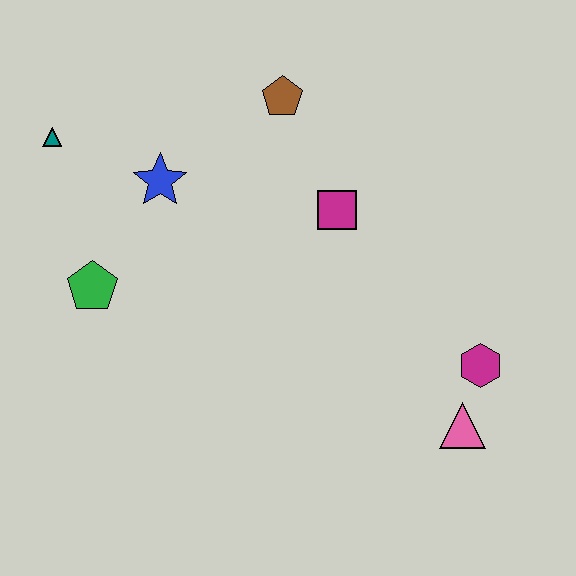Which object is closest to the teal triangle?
The blue star is closest to the teal triangle.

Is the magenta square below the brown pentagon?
Yes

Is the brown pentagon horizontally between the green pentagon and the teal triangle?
No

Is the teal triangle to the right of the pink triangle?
No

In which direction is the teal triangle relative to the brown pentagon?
The teal triangle is to the left of the brown pentagon.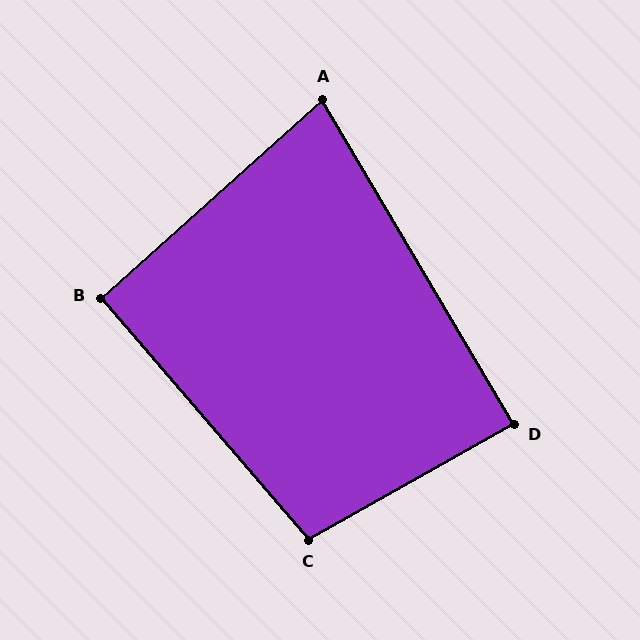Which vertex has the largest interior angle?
C, at approximately 101 degrees.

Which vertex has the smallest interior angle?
A, at approximately 79 degrees.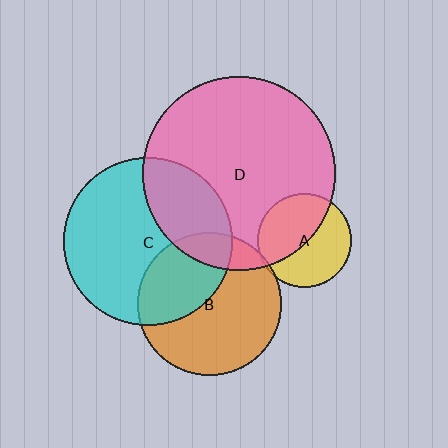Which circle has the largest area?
Circle D (pink).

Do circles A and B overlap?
Yes.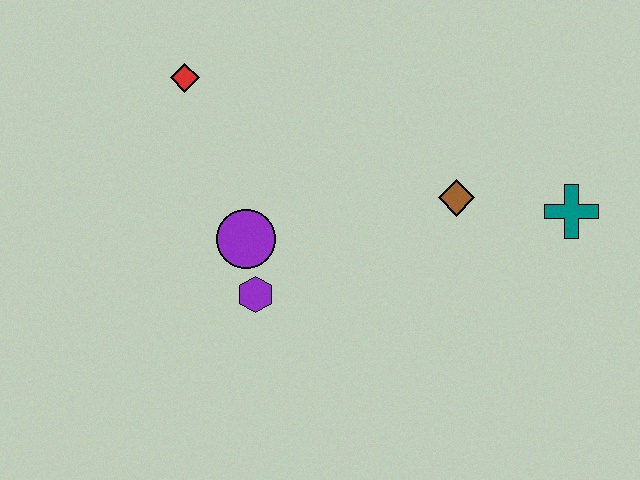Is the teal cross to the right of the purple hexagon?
Yes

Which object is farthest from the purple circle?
The teal cross is farthest from the purple circle.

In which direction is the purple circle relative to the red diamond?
The purple circle is below the red diamond.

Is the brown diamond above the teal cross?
Yes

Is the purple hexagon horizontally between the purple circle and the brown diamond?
Yes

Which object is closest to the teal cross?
The brown diamond is closest to the teal cross.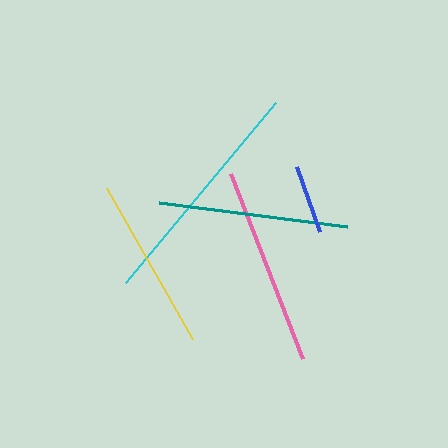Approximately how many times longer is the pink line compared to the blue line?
The pink line is approximately 2.9 times the length of the blue line.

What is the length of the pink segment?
The pink segment is approximately 199 pixels long.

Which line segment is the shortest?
The blue line is the shortest at approximately 69 pixels.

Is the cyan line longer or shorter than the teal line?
The cyan line is longer than the teal line.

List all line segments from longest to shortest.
From longest to shortest: cyan, pink, teal, yellow, blue.